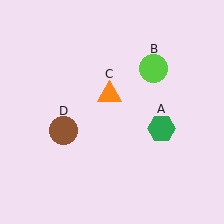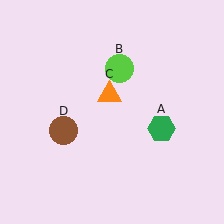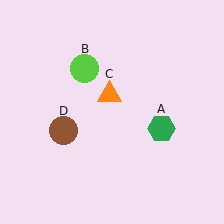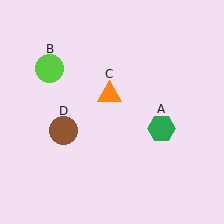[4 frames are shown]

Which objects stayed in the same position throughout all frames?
Green hexagon (object A) and orange triangle (object C) and brown circle (object D) remained stationary.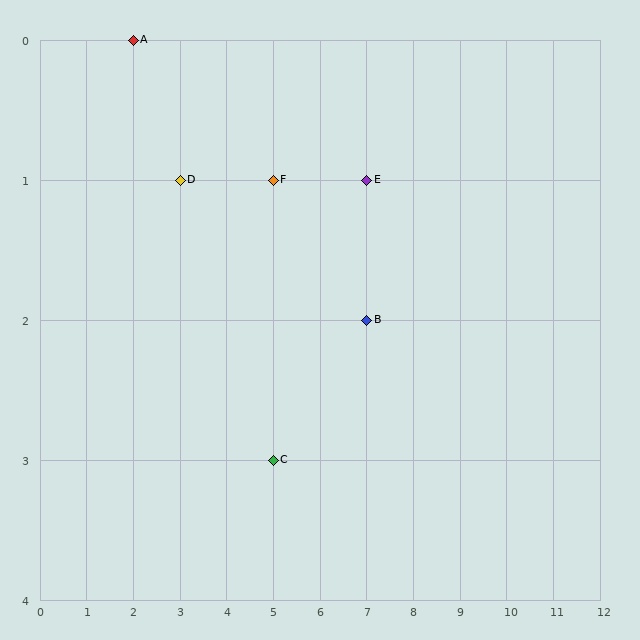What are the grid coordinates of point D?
Point D is at grid coordinates (3, 1).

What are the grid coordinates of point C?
Point C is at grid coordinates (5, 3).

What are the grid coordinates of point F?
Point F is at grid coordinates (5, 1).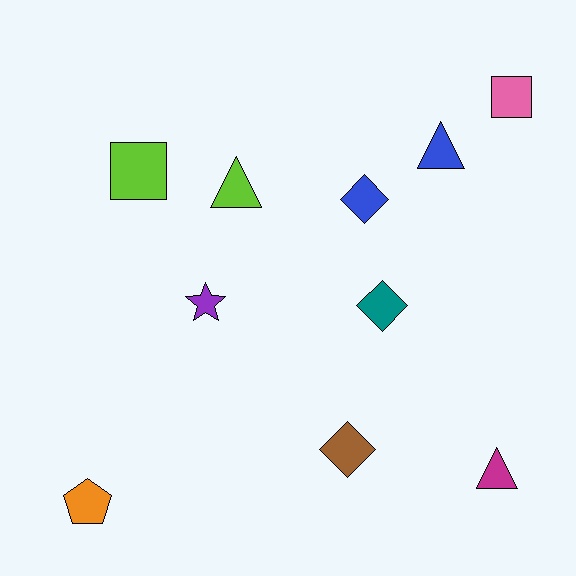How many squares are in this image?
There are 2 squares.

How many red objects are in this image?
There are no red objects.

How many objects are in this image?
There are 10 objects.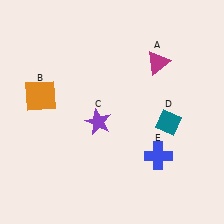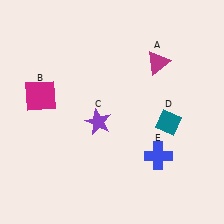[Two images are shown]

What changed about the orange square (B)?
In Image 1, B is orange. In Image 2, it changed to magenta.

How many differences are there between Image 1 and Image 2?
There is 1 difference between the two images.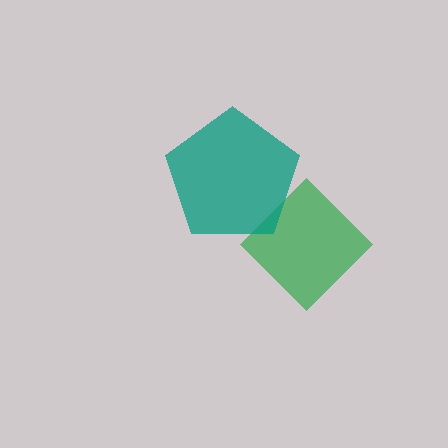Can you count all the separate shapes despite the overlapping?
Yes, there are 2 separate shapes.